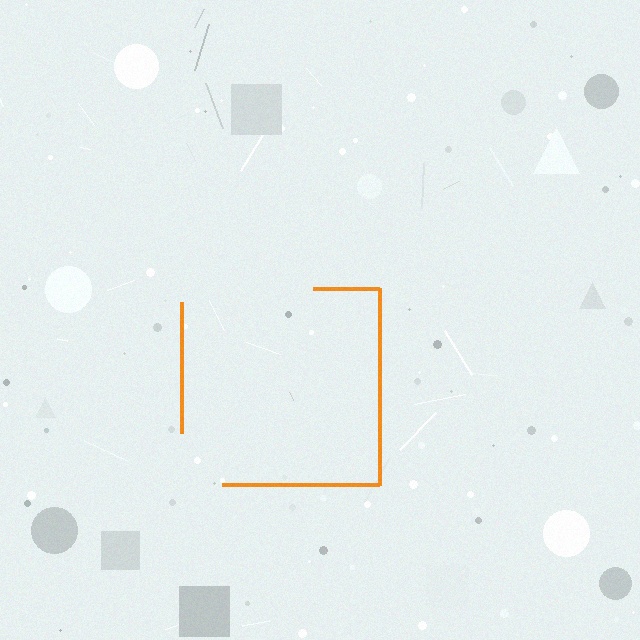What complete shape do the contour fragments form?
The contour fragments form a square.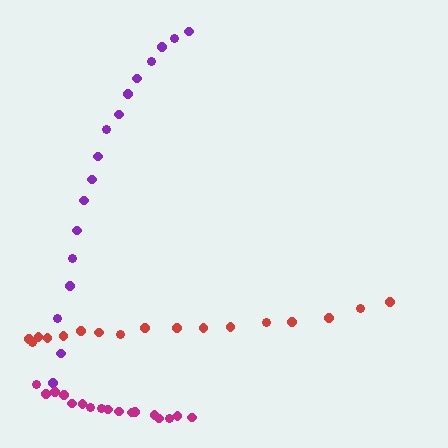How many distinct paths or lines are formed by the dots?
There are 3 distinct paths.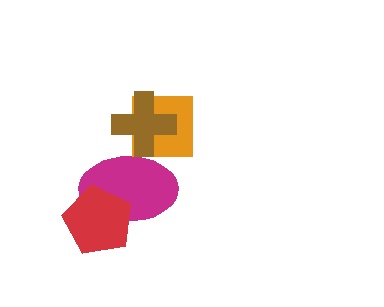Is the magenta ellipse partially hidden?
Yes, it is partially covered by another shape.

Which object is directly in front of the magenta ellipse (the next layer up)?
The orange square is directly in front of the magenta ellipse.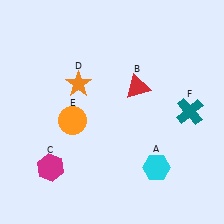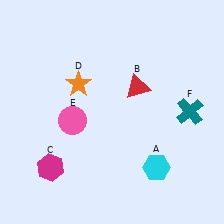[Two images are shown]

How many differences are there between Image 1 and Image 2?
There is 1 difference between the two images.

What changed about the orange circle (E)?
In Image 1, E is orange. In Image 2, it changed to pink.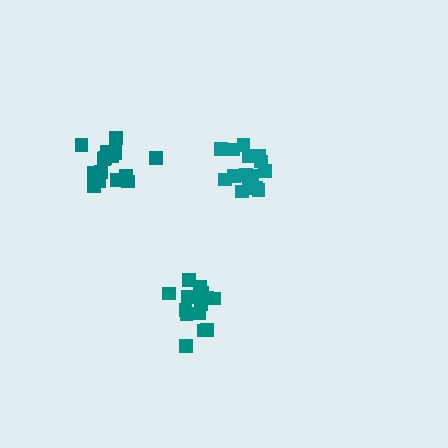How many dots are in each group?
Group 1: 15 dots, Group 2: 15 dots, Group 3: 20 dots (50 total).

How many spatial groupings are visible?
There are 3 spatial groupings.